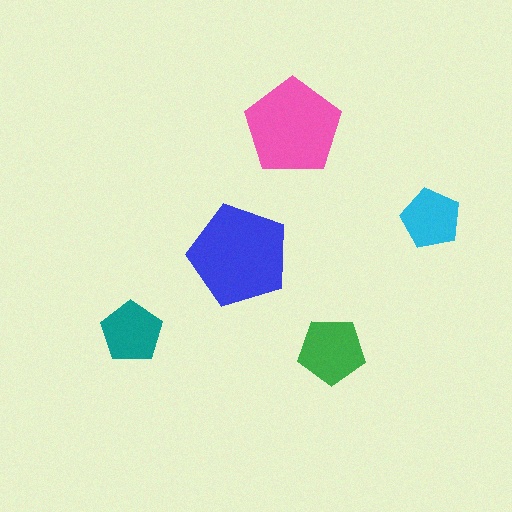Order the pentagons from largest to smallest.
the blue one, the pink one, the green one, the teal one, the cyan one.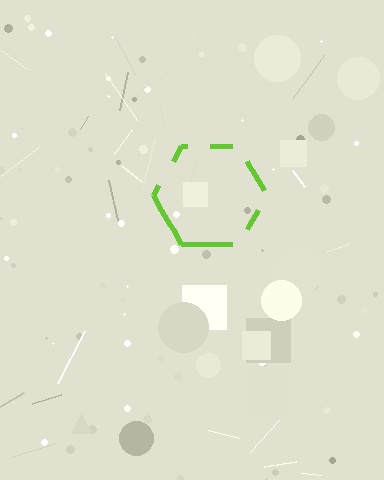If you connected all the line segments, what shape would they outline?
They would outline a hexagon.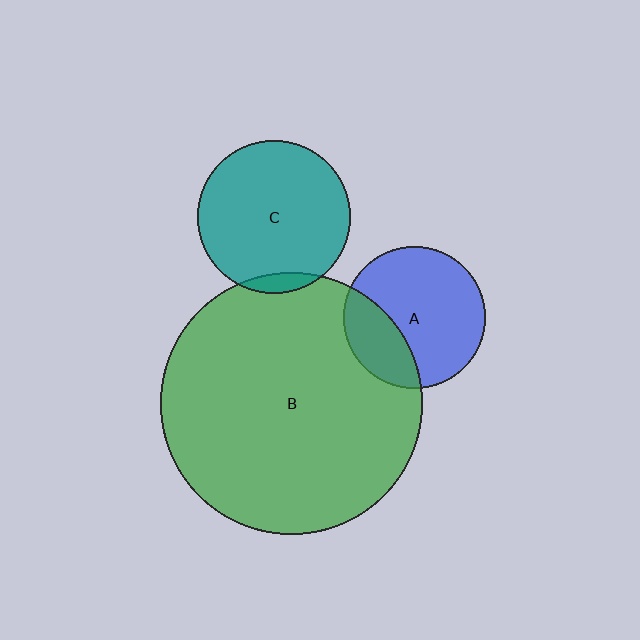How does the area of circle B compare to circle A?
Approximately 3.4 times.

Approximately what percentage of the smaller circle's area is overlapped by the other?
Approximately 5%.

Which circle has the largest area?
Circle B (green).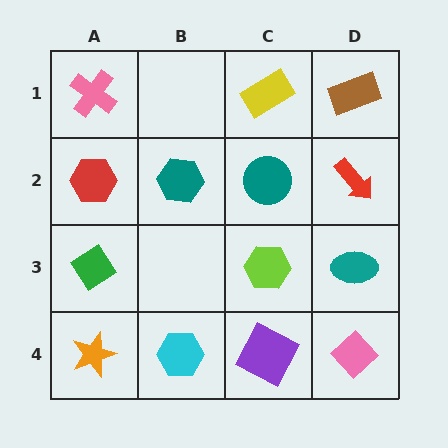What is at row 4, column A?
An orange star.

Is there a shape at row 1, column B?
No, that cell is empty.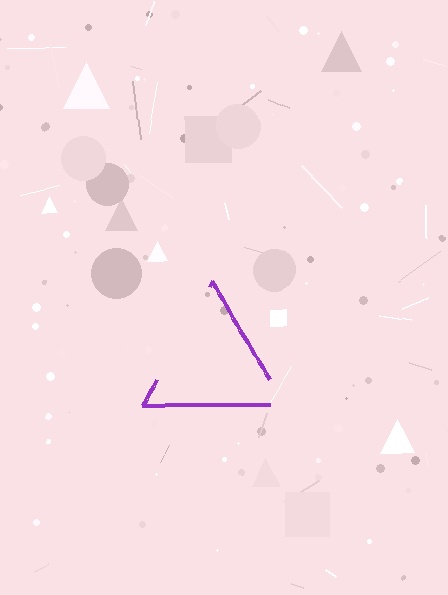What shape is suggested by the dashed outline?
The dashed outline suggests a triangle.